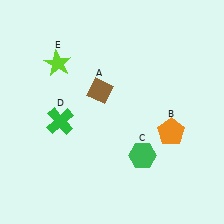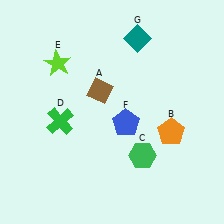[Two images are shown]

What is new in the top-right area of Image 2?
A teal diamond (G) was added in the top-right area of Image 2.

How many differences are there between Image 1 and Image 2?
There are 2 differences between the two images.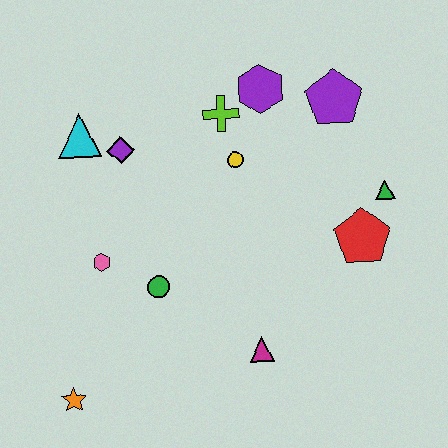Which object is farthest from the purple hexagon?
The orange star is farthest from the purple hexagon.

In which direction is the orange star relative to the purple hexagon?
The orange star is below the purple hexagon.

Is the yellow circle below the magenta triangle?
No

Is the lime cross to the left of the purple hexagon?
Yes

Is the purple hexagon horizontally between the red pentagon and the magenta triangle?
Yes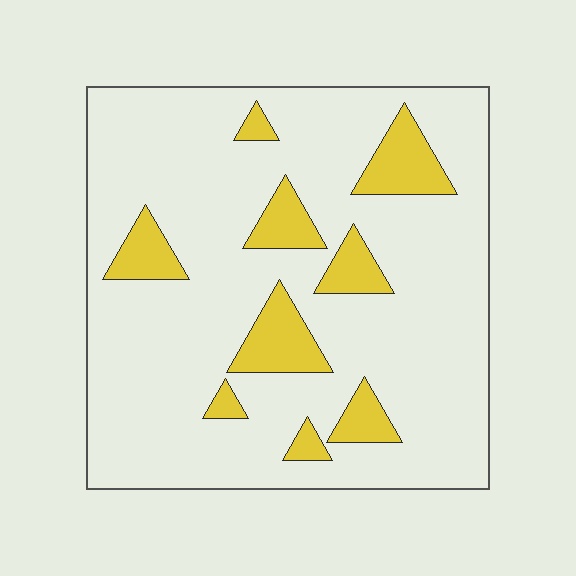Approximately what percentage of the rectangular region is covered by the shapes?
Approximately 15%.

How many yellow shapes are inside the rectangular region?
9.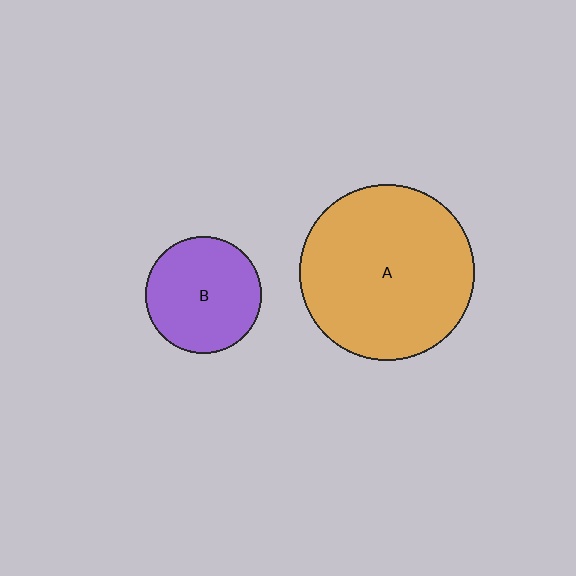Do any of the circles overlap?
No, none of the circles overlap.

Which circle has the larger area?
Circle A (orange).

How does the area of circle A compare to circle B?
Approximately 2.3 times.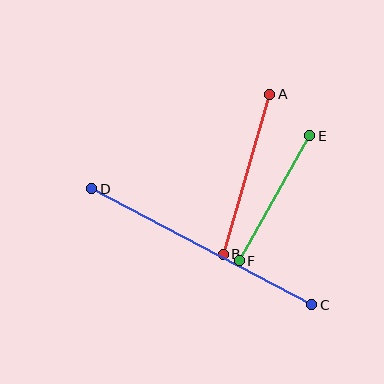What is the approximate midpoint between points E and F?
The midpoint is at approximately (275, 198) pixels.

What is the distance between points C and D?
The distance is approximately 249 pixels.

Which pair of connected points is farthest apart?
Points C and D are farthest apart.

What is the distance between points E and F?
The distance is approximately 144 pixels.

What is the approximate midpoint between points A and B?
The midpoint is at approximately (246, 174) pixels.